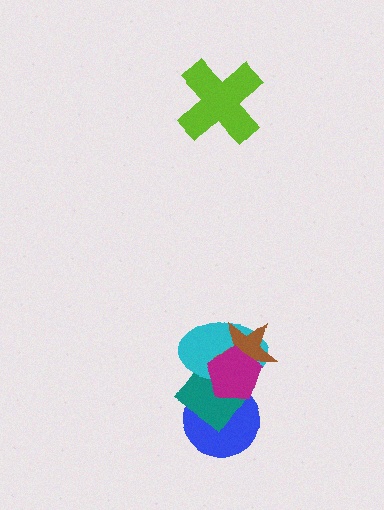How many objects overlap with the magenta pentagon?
4 objects overlap with the magenta pentagon.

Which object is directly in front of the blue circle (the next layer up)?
The teal diamond is directly in front of the blue circle.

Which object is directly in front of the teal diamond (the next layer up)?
The cyan ellipse is directly in front of the teal diamond.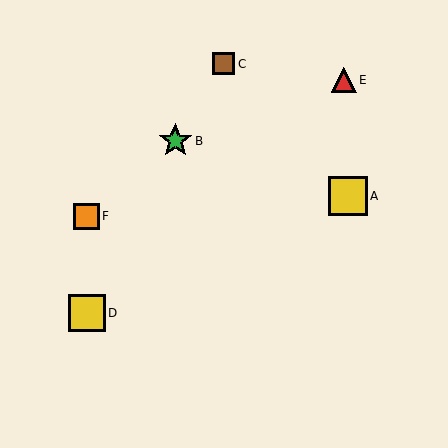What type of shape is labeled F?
Shape F is an orange square.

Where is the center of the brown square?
The center of the brown square is at (224, 64).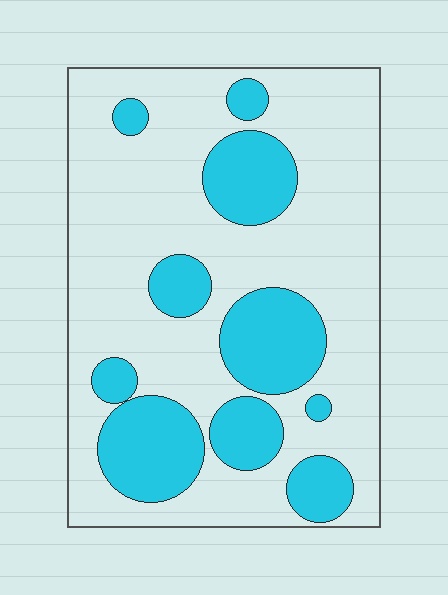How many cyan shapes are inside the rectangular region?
10.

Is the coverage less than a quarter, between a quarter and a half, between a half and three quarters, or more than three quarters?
Between a quarter and a half.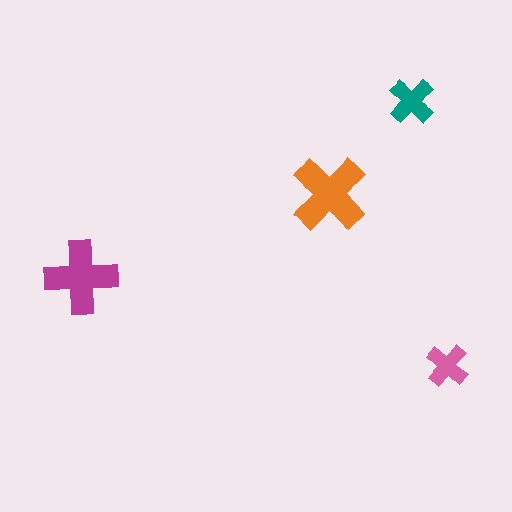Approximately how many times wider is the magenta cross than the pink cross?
About 1.5 times wider.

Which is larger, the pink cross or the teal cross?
The teal one.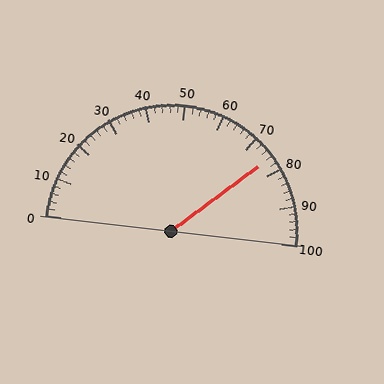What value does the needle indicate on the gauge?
The needle indicates approximately 76.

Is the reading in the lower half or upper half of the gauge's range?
The reading is in the upper half of the range (0 to 100).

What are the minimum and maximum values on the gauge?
The gauge ranges from 0 to 100.